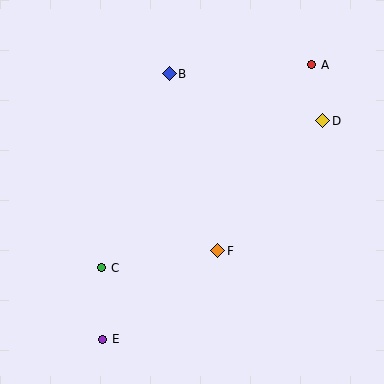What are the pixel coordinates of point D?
Point D is at (323, 121).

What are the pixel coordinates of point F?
Point F is at (218, 251).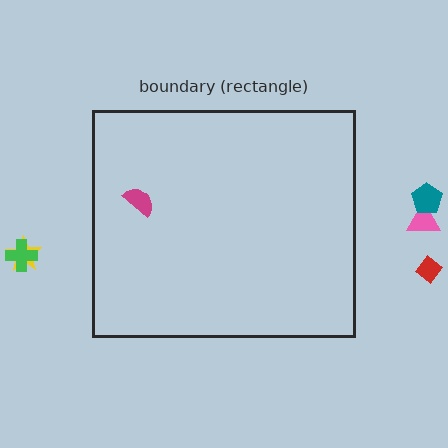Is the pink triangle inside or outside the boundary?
Outside.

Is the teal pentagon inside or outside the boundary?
Outside.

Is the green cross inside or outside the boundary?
Outside.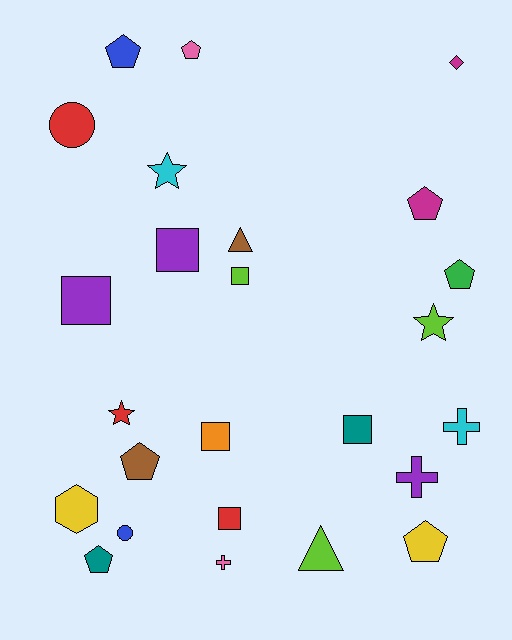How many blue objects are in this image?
There are 2 blue objects.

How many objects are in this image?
There are 25 objects.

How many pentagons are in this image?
There are 7 pentagons.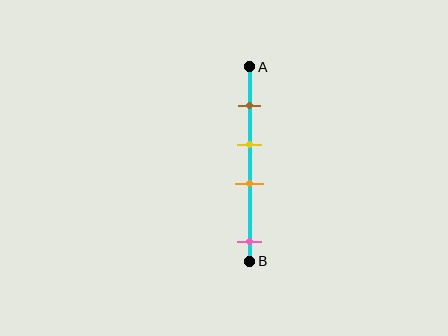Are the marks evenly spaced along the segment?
No, the marks are not evenly spaced.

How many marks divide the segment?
There are 4 marks dividing the segment.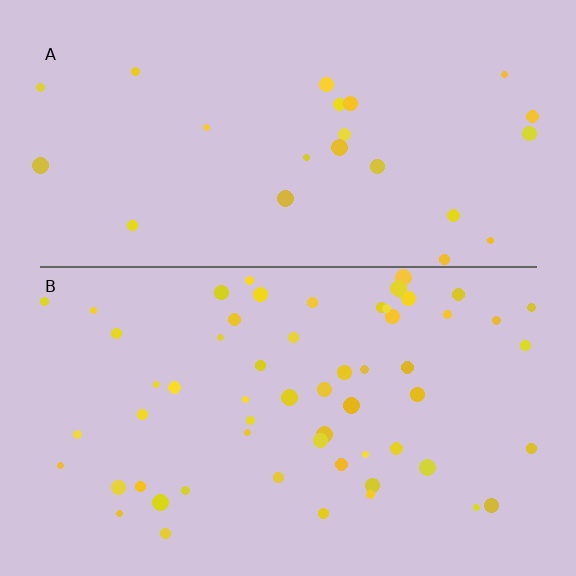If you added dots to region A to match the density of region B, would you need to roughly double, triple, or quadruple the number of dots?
Approximately double.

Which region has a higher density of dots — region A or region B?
B (the bottom).